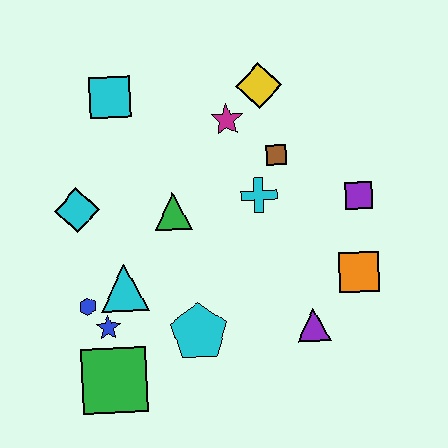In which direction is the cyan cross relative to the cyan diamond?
The cyan cross is to the right of the cyan diamond.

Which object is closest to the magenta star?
The yellow diamond is closest to the magenta star.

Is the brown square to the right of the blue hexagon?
Yes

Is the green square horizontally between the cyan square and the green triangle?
No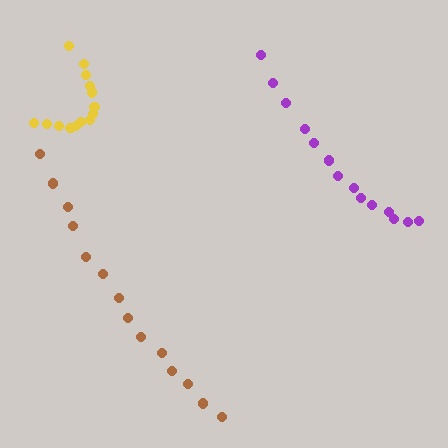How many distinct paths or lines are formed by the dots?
There are 3 distinct paths.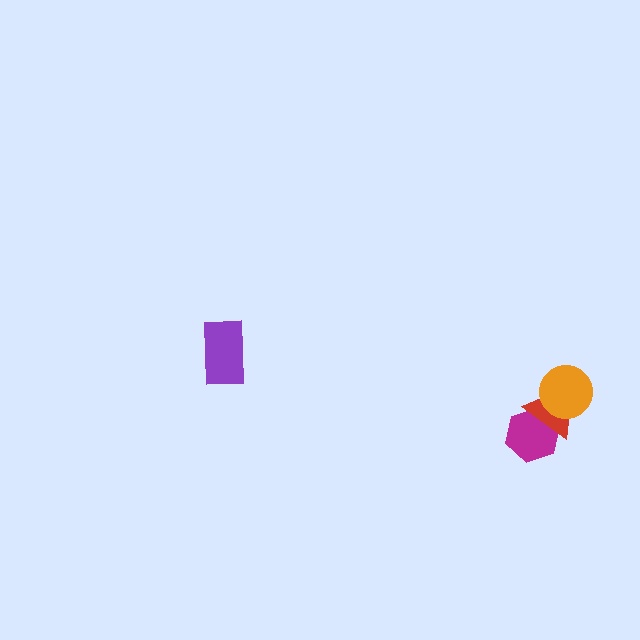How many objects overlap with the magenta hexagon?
1 object overlaps with the magenta hexagon.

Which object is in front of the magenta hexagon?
The red triangle is in front of the magenta hexagon.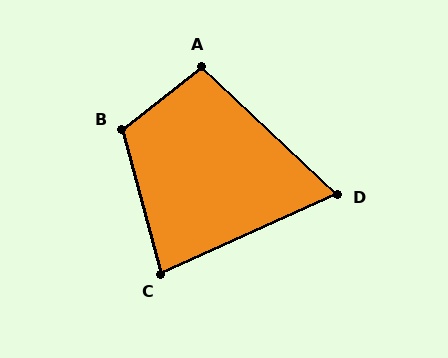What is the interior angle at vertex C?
Approximately 81 degrees (acute).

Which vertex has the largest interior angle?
B, at approximately 113 degrees.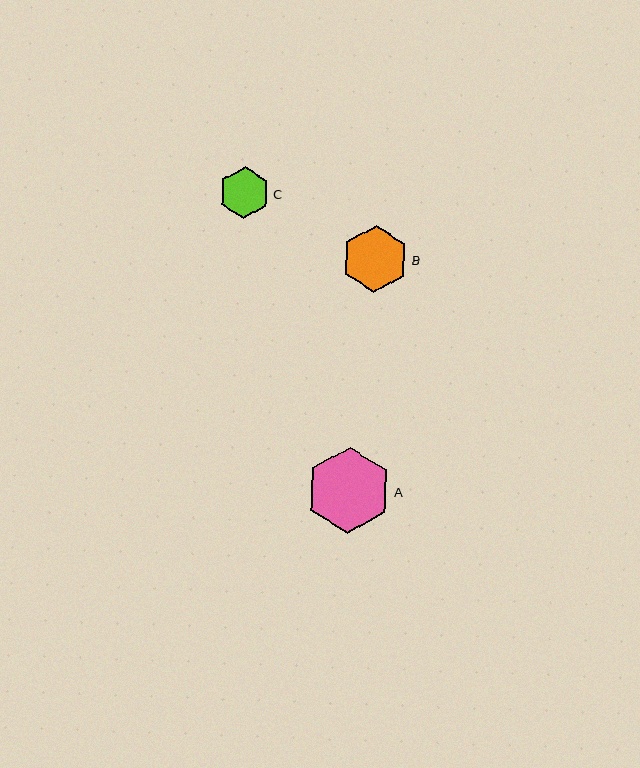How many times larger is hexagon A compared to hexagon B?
Hexagon A is approximately 1.3 times the size of hexagon B.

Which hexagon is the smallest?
Hexagon C is the smallest with a size of approximately 52 pixels.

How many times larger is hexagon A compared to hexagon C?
Hexagon A is approximately 1.7 times the size of hexagon C.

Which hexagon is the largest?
Hexagon A is the largest with a size of approximately 86 pixels.